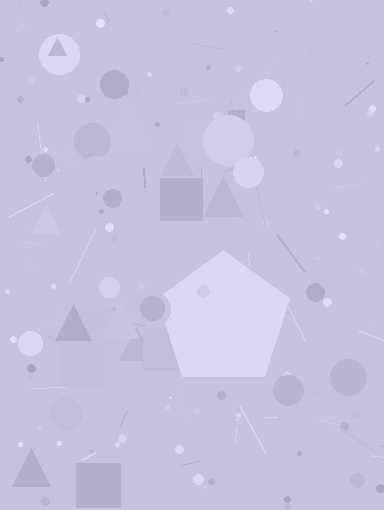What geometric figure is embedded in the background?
A pentagon is embedded in the background.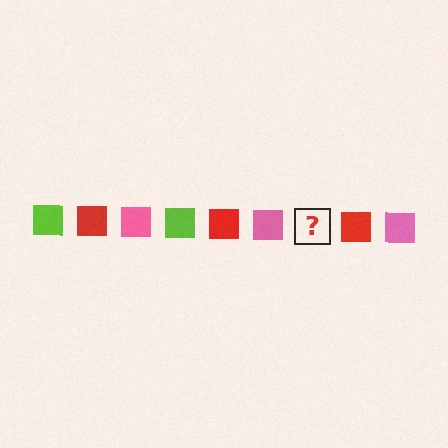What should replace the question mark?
The question mark should be replaced with a lime square.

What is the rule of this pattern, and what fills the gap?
The rule is that the pattern cycles through lime, red, pink squares. The gap should be filled with a lime square.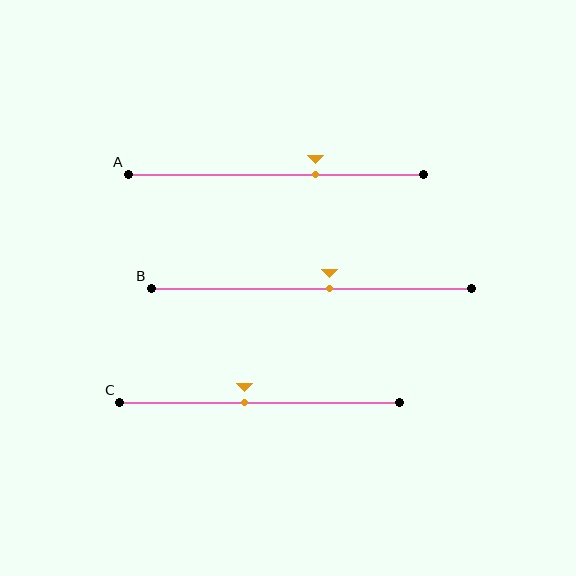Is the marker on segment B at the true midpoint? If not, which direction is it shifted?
No, the marker on segment B is shifted to the right by about 6% of the segment length.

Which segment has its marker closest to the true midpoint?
Segment C has its marker closest to the true midpoint.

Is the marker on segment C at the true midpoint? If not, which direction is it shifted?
No, the marker on segment C is shifted to the left by about 6% of the segment length.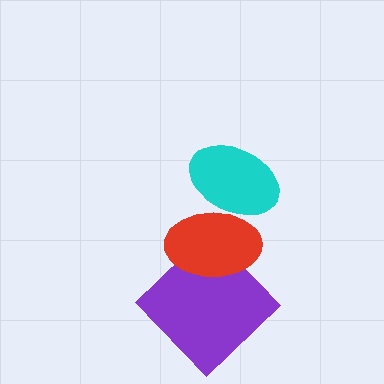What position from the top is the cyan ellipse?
The cyan ellipse is 1st from the top.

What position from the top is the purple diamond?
The purple diamond is 3rd from the top.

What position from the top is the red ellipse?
The red ellipse is 2nd from the top.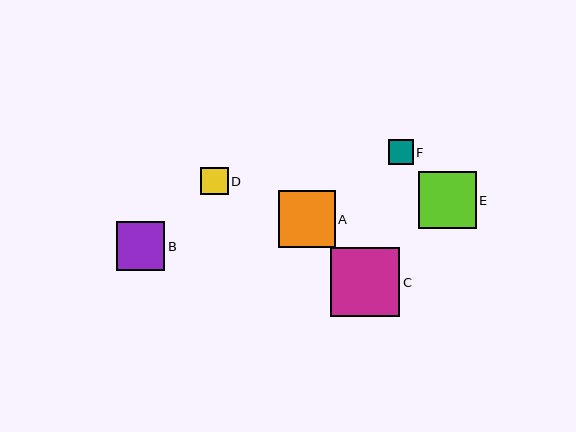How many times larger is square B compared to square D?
Square B is approximately 1.8 times the size of square D.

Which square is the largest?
Square C is the largest with a size of approximately 69 pixels.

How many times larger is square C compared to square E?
Square C is approximately 1.2 times the size of square E.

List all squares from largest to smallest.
From largest to smallest: C, E, A, B, D, F.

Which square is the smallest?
Square F is the smallest with a size of approximately 24 pixels.